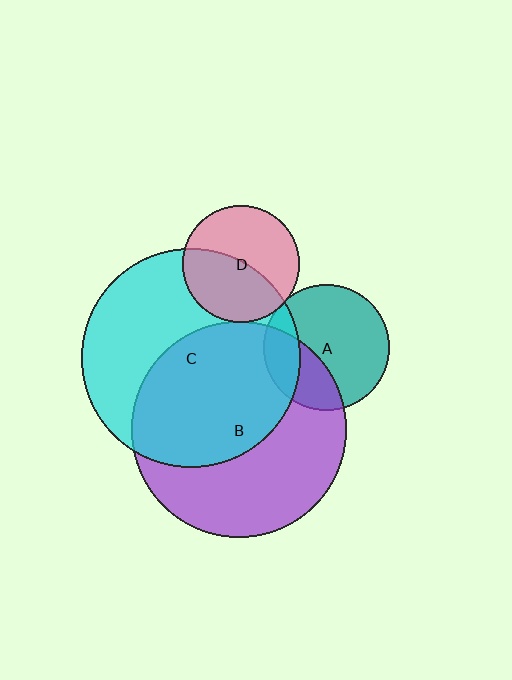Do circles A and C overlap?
Yes.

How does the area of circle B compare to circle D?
Approximately 3.4 times.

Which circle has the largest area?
Circle C (cyan).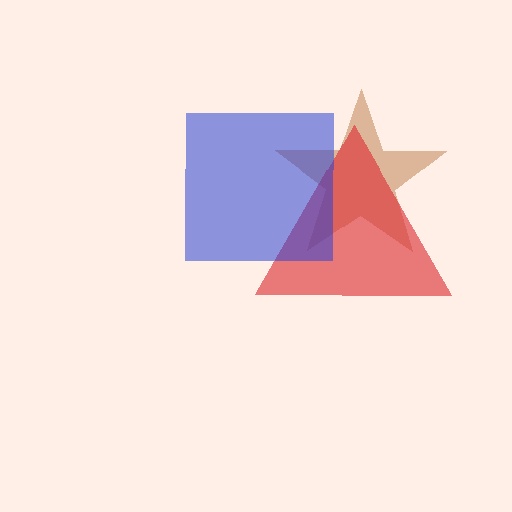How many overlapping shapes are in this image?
There are 3 overlapping shapes in the image.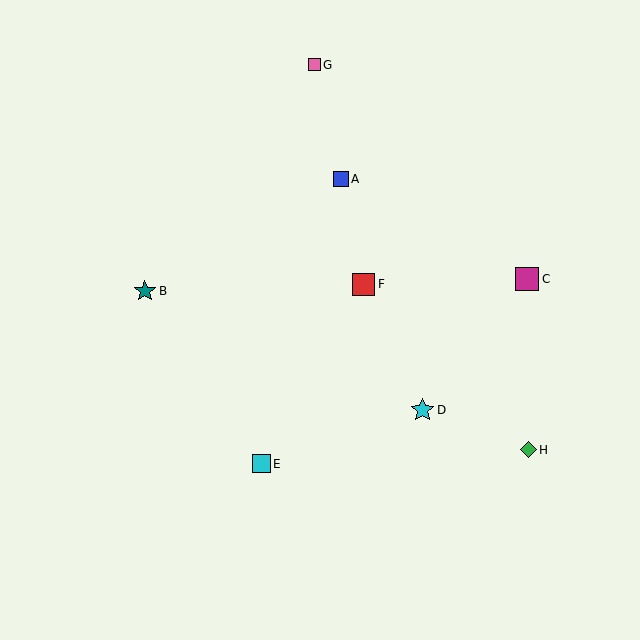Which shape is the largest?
The magenta square (labeled C) is the largest.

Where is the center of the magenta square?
The center of the magenta square is at (527, 279).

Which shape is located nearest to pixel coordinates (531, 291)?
The magenta square (labeled C) at (527, 279) is nearest to that location.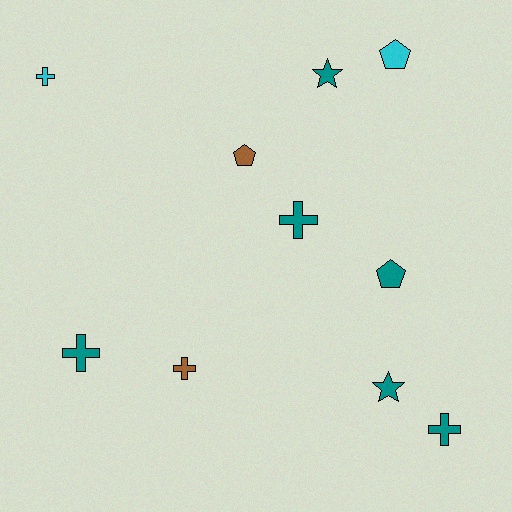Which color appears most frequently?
Teal, with 6 objects.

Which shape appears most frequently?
Cross, with 5 objects.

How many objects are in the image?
There are 10 objects.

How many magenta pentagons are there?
There are no magenta pentagons.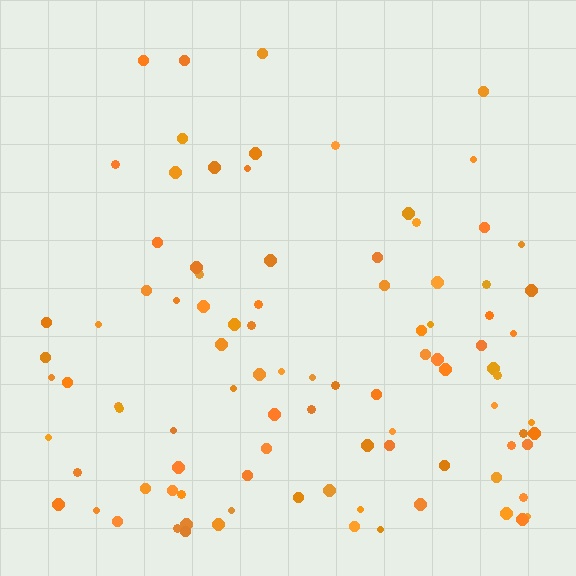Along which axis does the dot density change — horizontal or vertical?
Vertical.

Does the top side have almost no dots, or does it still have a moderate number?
Still a moderate number, just noticeably fewer than the bottom.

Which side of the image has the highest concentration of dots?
The bottom.